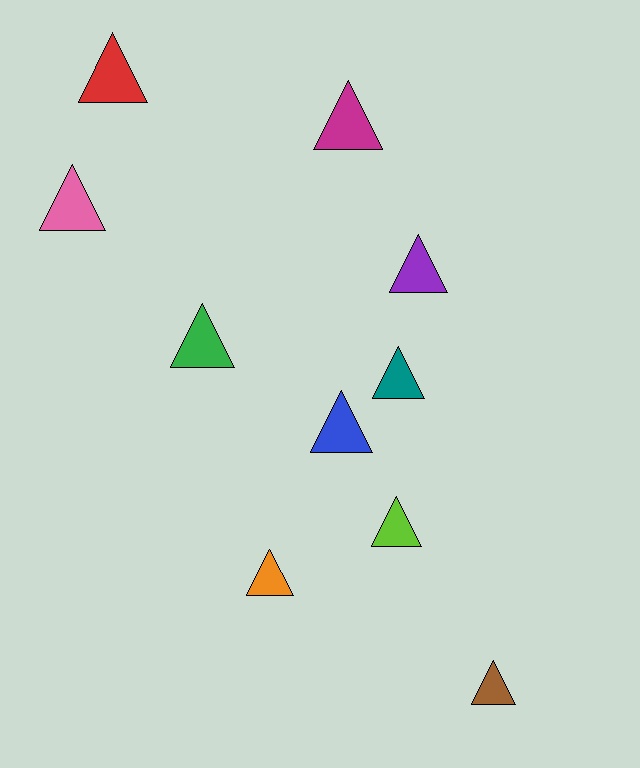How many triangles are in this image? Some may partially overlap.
There are 10 triangles.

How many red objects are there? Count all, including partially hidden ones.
There is 1 red object.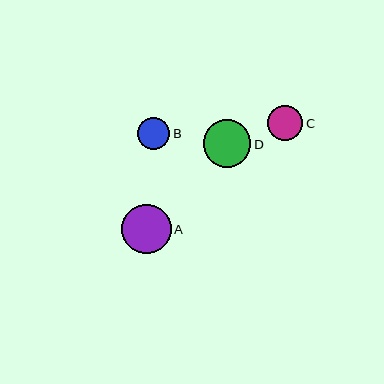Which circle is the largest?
Circle A is the largest with a size of approximately 49 pixels.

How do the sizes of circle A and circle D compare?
Circle A and circle D are approximately the same size.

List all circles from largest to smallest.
From largest to smallest: A, D, C, B.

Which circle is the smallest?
Circle B is the smallest with a size of approximately 32 pixels.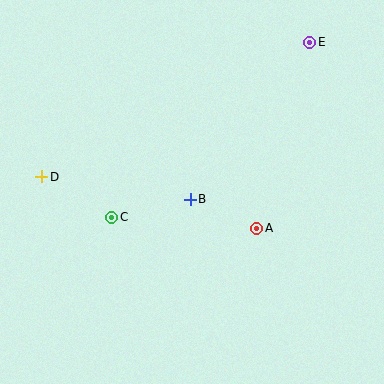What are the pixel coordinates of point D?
Point D is at (42, 177).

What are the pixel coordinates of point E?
Point E is at (310, 42).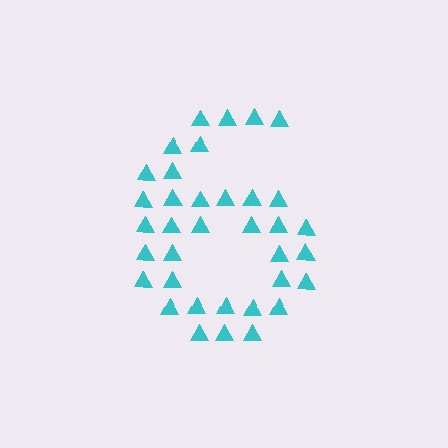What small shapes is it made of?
It is made of small triangles.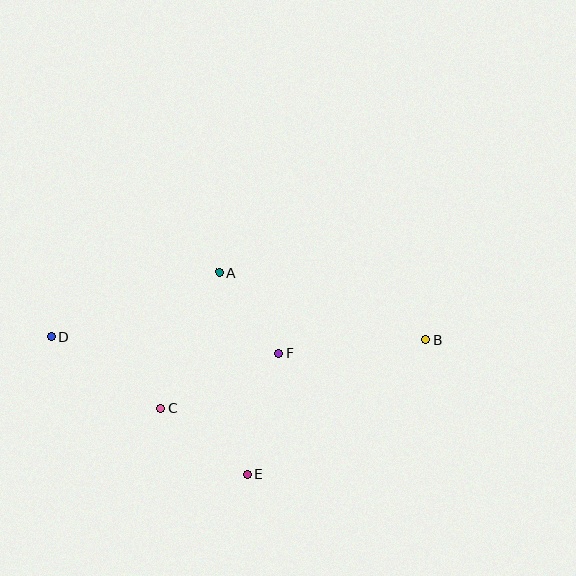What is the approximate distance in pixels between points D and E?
The distance between D and E is approximately 239 pixels.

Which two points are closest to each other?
Points A and F are closest to each other.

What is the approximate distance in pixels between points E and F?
The distance between E and F is approximately 125 pixels.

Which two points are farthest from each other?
Points B and D are farthest from each other.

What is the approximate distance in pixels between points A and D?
The distance between A and D is approximately 181 pixels.